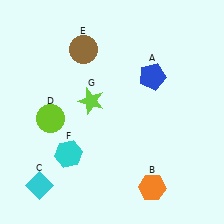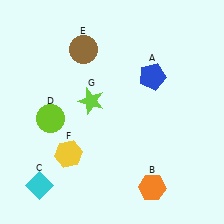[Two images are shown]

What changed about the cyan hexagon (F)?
In Image 1, F is cyan. In Image 2, it changed to yellow.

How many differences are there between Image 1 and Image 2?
There is 1 difference between the two images.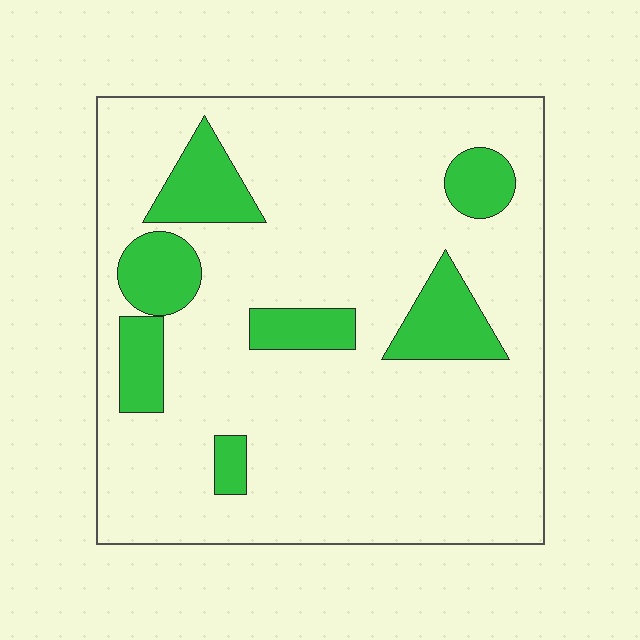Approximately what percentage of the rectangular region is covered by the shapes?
Approximately 15%.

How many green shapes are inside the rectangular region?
7.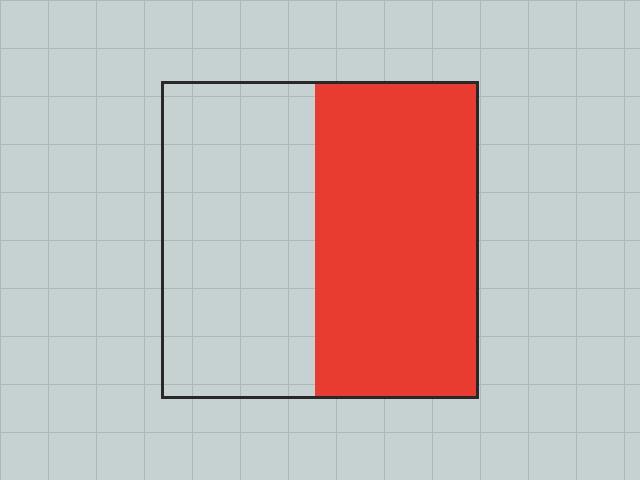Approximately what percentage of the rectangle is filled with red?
Approximately 50%.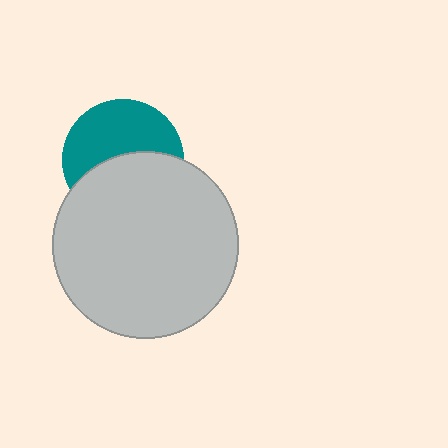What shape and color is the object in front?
The object in front is a light gray circle.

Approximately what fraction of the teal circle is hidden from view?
Roughly 49% of the teal circle is hidden behind the light gray circle.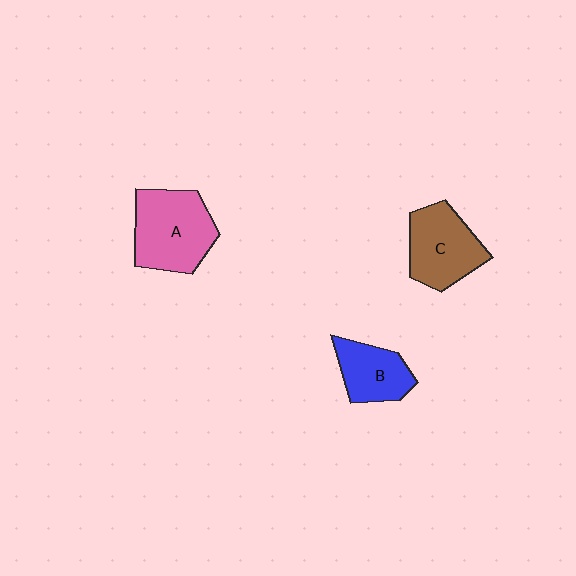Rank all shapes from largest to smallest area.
From largest to smallest: A (pink), C (brown), B (blue).